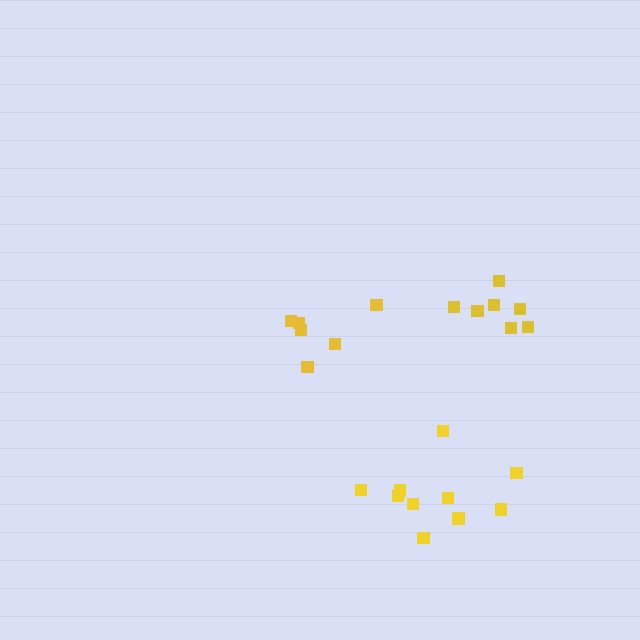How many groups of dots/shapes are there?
There are 3 groups.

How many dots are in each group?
Group 1: 10 dots, Group 2: 6 dots, Group 3: 7 dots (23 total).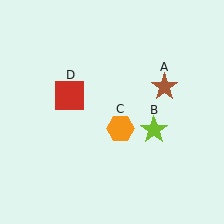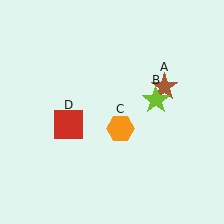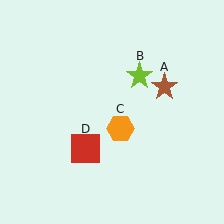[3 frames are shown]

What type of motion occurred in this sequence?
The lime star (object B), red square (object D) rotated counterclockwise around the center of the scene.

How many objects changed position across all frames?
2 objects changed position: lime star (object B), red square (object D).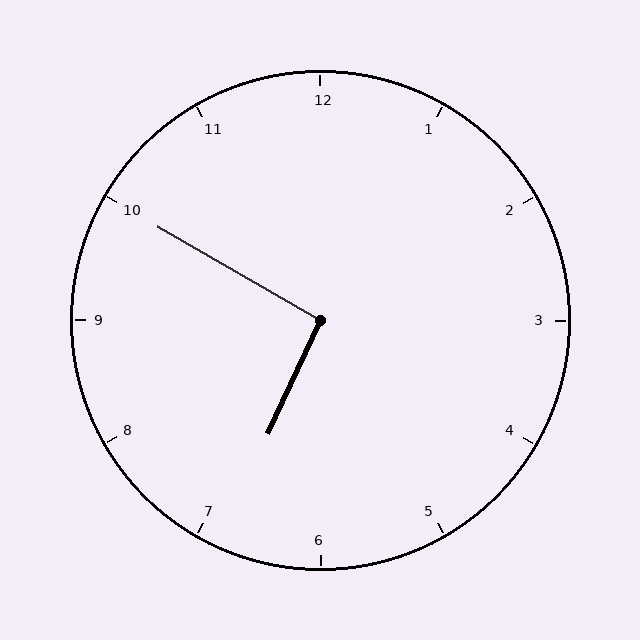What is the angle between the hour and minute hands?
Approximately 95 degrees.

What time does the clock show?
6:50.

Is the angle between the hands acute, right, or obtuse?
It is right.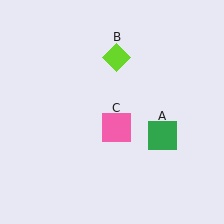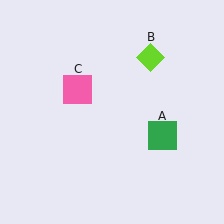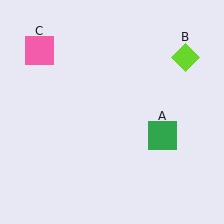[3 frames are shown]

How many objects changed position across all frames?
2 objects changed position: lime diamond (object B), pink square (object C).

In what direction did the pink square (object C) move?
The pink square (object C) moved up and to the left.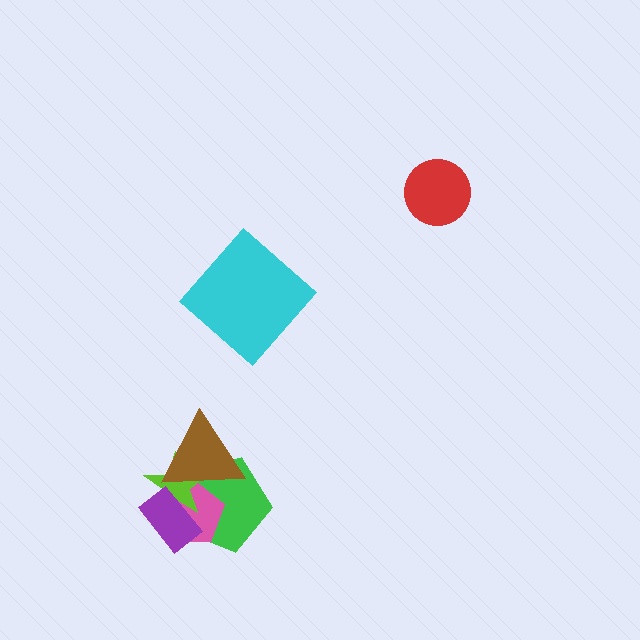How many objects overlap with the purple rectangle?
3 objects overlap with the purple rectangle.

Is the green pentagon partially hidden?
Yes, it is partially covered by another shape.